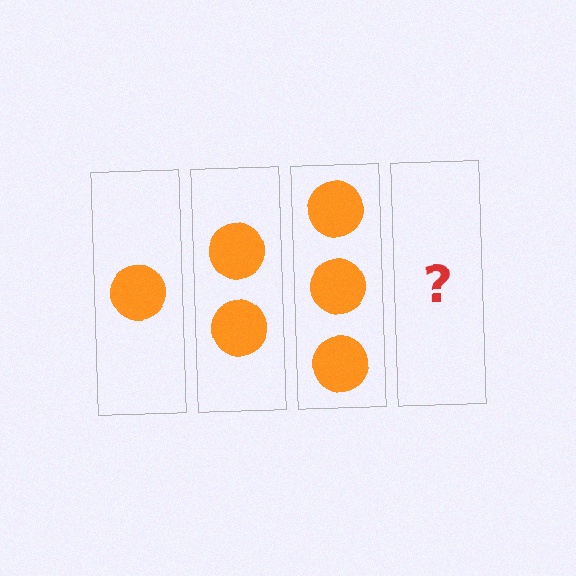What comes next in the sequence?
The next element should be 4 circles.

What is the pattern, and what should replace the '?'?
The pattern is that each step adds one more circle. The '?' should be 4 circles.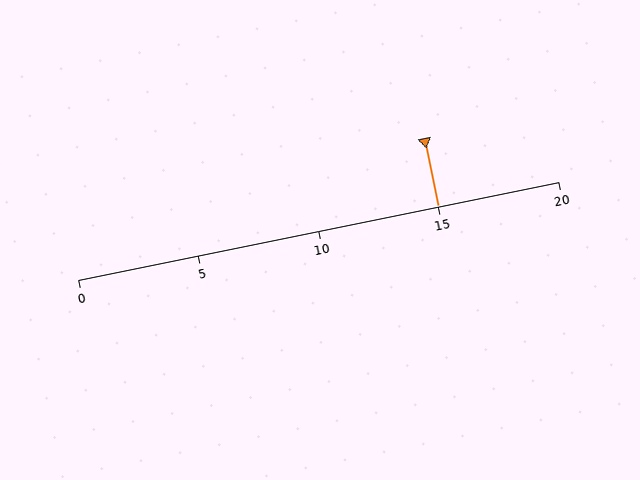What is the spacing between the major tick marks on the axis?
The major ticks are spaced 5 apart.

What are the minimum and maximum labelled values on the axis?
The axis runs from 0 to 20.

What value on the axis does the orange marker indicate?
The marker indicates approximately 15.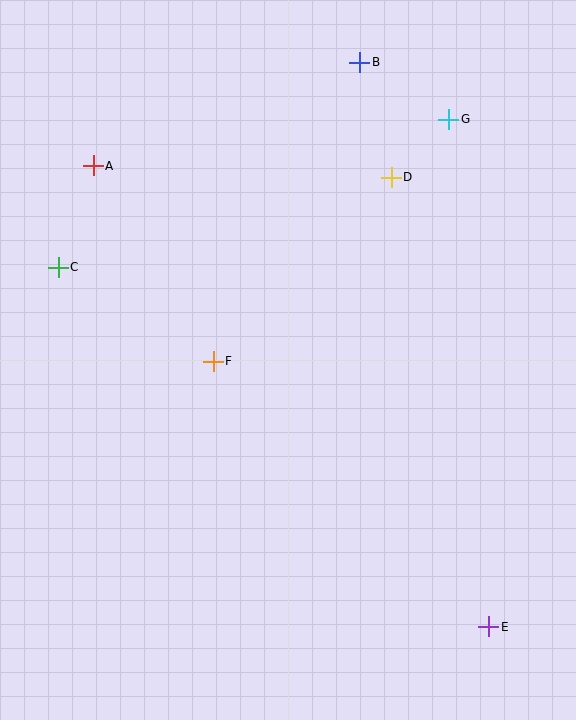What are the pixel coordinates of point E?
Point E is at (489, 627).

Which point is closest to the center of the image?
Point F at (213, 361) is closest to the center.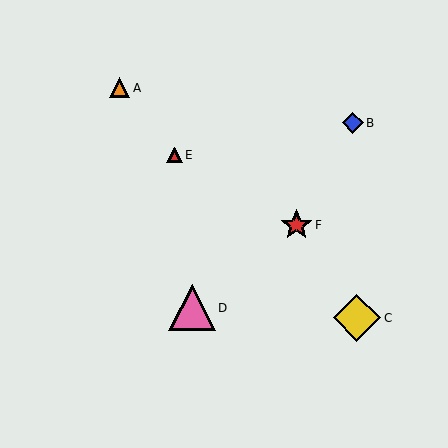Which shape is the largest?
The yellow diamond (labeled C) is the largest.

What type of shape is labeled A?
Shape A is an orange triangle.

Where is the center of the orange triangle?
The center of the orange triangle is at (120, 88).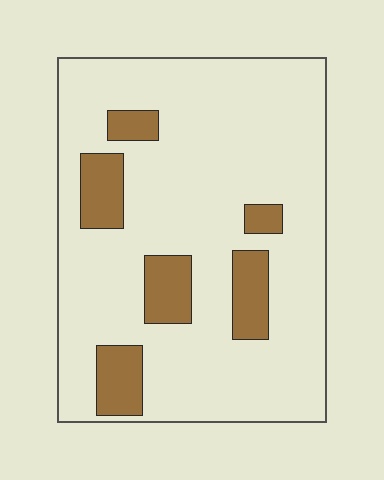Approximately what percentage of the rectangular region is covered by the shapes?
Approximately 15%.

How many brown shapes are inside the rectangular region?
6.